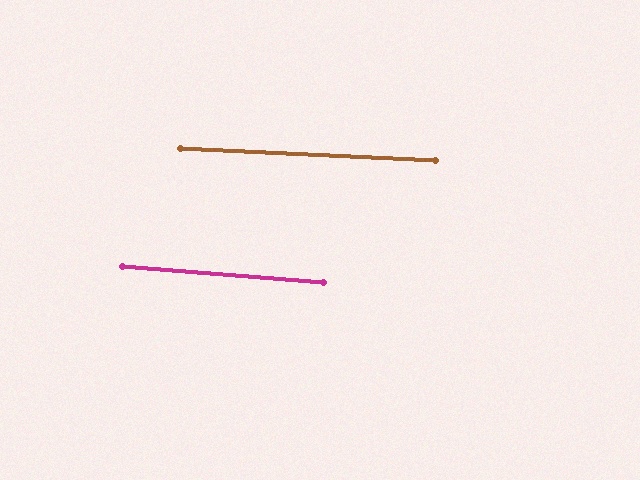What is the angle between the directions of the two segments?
Approximately 2 degrees.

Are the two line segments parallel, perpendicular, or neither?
Parallel — their directions differ by only 1.7°.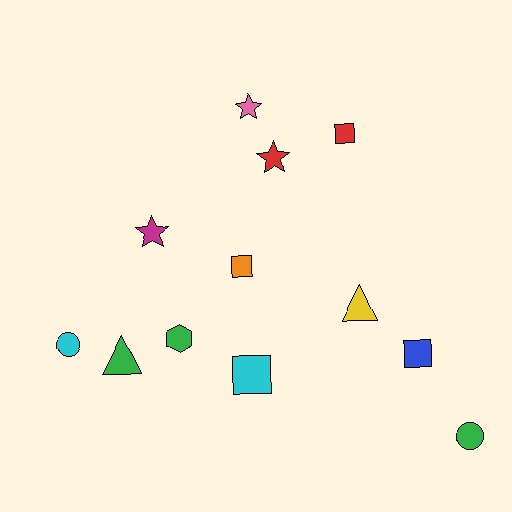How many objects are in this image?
There are 12 objects.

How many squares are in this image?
There are 4 squares.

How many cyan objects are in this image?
There are 2 cyan objects.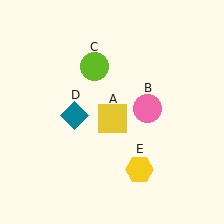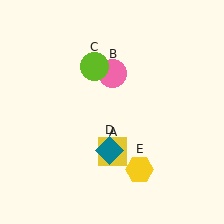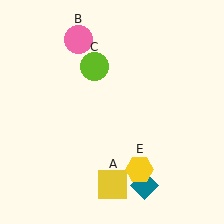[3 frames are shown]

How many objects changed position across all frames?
3 objects changed position: yellow square (object A), pink circle (object B), teal diamond (object D).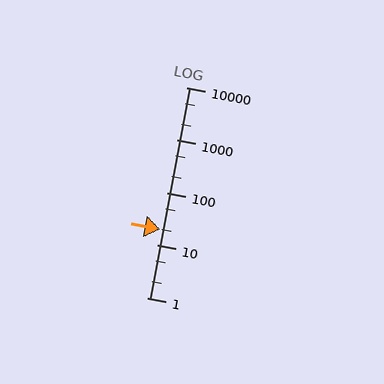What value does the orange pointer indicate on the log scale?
The pointer indicates approximately 20.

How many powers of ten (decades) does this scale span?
The scale spans 4 decades, from 1 to 10000.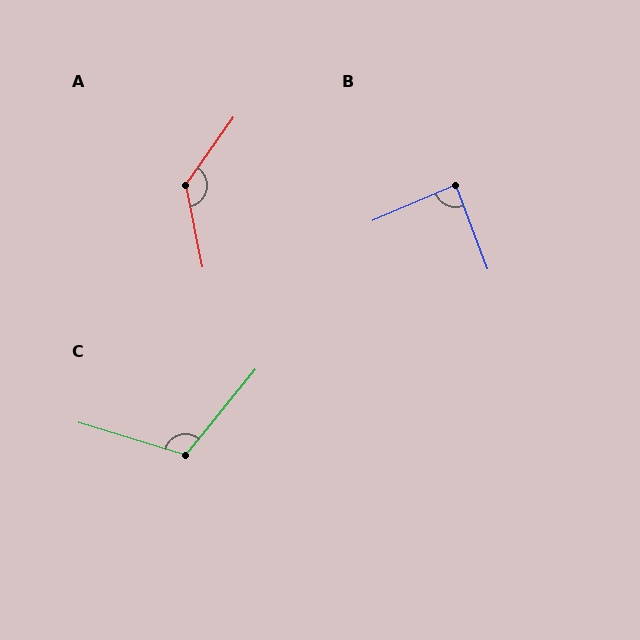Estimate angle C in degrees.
Approximately 112 degrees.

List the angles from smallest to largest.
B (87°), C (112°), A (133°).